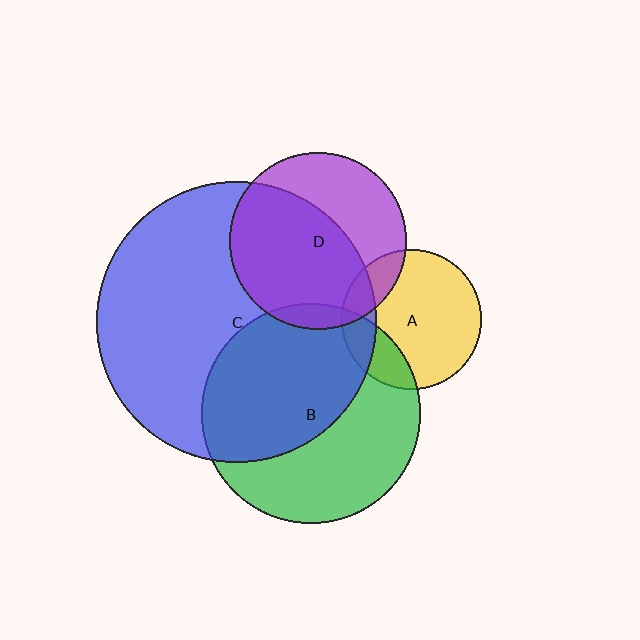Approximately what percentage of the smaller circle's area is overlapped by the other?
Approximately 15%.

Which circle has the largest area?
Circle C (blue).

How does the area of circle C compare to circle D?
Approximately 2.5 times.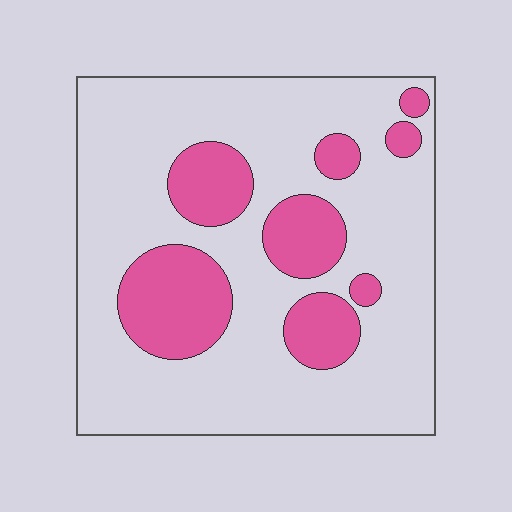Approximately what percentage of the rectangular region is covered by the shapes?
Approximately 25%.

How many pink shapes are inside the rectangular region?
8.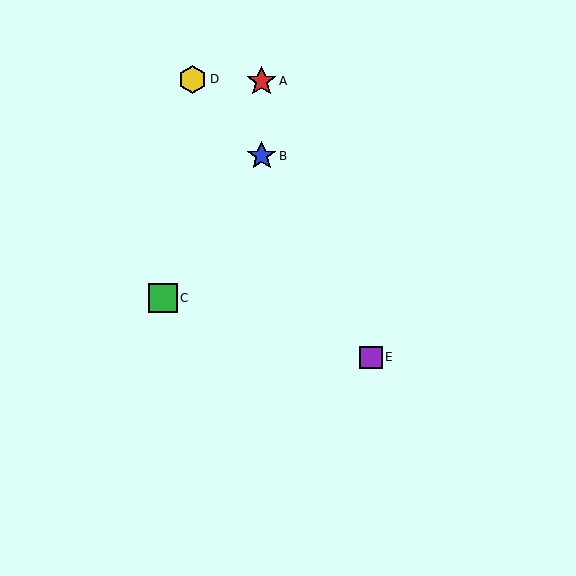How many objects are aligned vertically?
2 objects (A, B) are aligned vertically.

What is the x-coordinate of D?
Object D is at x≈193.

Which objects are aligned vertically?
Objects A, B are aligned vertically.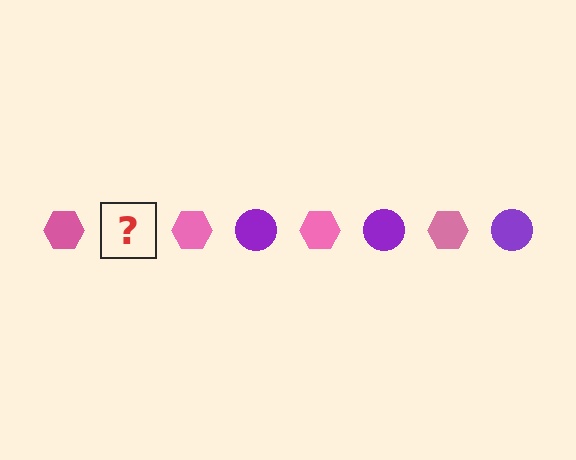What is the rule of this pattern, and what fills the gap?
The rule is that the pattern alternates between pink hexagon and purple circle. The gap should be filled with a purple circle.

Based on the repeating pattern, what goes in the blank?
The blank should be a purple circle.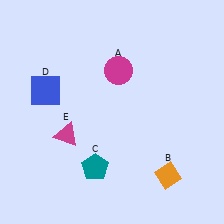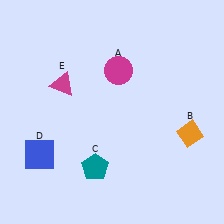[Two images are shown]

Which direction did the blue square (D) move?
The blue square (D) moved down.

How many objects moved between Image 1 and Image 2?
3 objects moved between the two images.